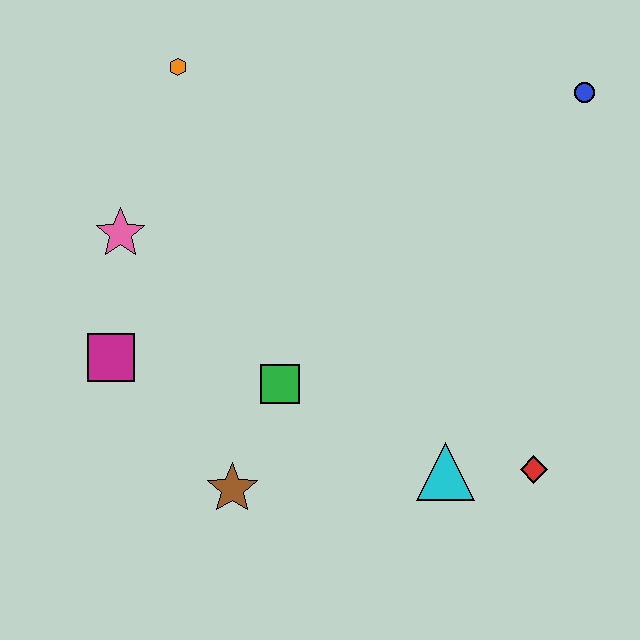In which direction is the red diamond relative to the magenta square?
The red diamond is to the right of the magenta square.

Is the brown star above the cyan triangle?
No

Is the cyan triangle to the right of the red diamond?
No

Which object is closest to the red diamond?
The cyan triangle is closest to the red diamond.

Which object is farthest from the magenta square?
The blue circle is farthest from the magenta square.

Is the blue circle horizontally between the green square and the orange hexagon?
No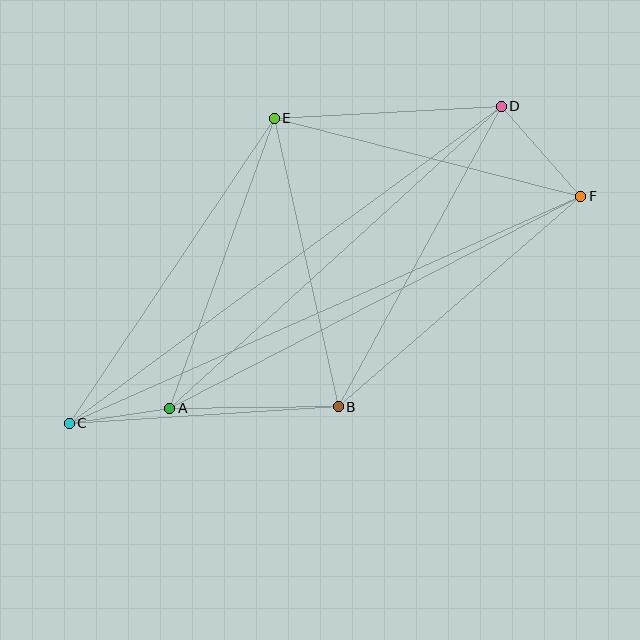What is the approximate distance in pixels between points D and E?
The distance between D and E is approximately 228 pixels.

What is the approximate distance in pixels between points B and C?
The distance between B and C is approximately 270 pixels.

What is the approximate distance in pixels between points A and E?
The distance between A and E is approximately 308 pixels.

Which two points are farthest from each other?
Points C and F are farthest from each other.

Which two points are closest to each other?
Points A and C are closest to each other.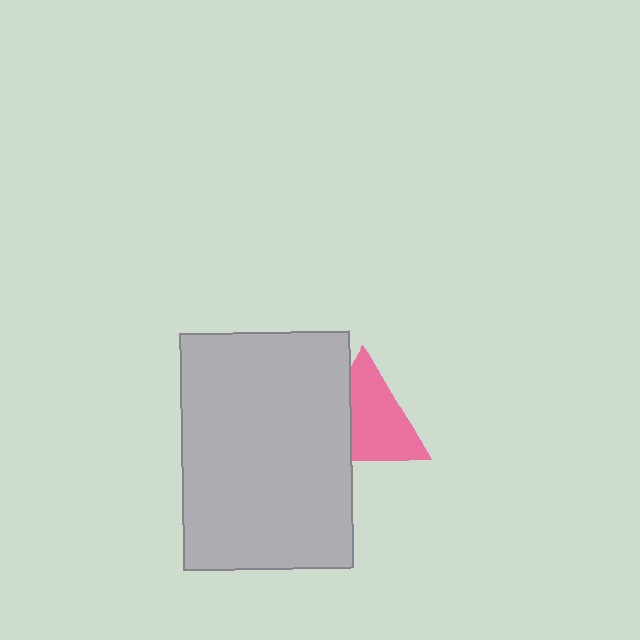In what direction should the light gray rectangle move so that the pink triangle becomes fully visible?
The light gray rectangle should move left. That is the shortest direction to clear the overlap and leave the pink triangle fully visible.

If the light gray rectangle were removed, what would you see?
You would see the complete pink triangle.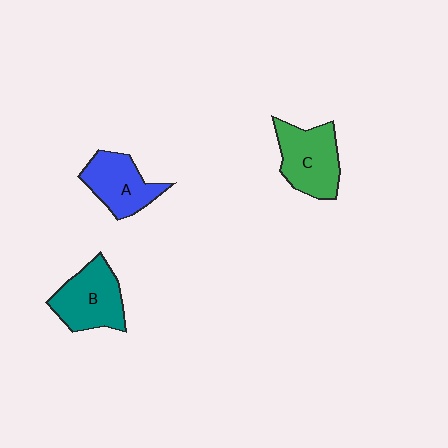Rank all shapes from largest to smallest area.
From largest to smallest: C (green), B (teal), A (blue).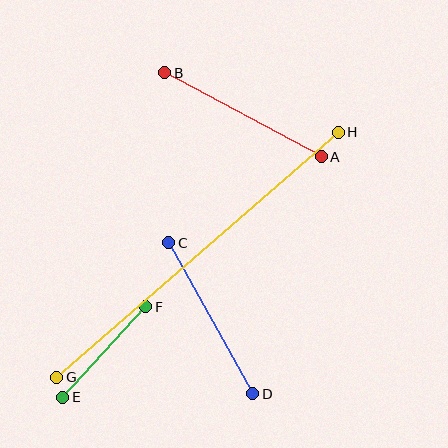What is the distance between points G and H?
The distance is approximately 373 pixels.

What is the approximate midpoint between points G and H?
The midpoint is at approximately (198, 255) pixels.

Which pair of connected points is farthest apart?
Points G and H are farthest apart.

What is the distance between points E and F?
The distance is approximately 123 pixels.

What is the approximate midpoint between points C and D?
The midpoint is at approximately (211, 318) pixels.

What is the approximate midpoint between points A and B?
The midpoint is at approximately (243, 115) pixels.